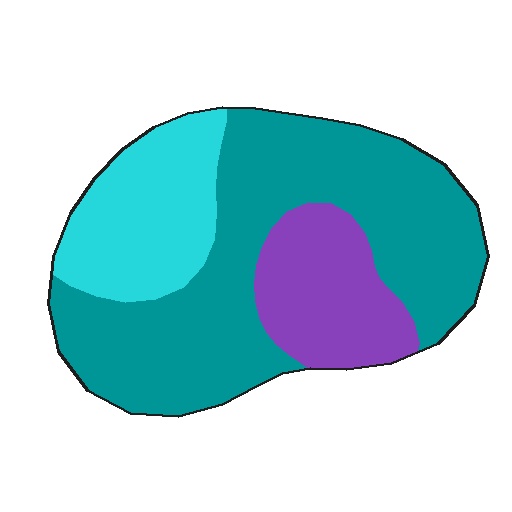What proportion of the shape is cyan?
Cyan takes up about one fifth (1/5) of the shape.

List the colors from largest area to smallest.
From largest to smallest: teal, cyan, purple.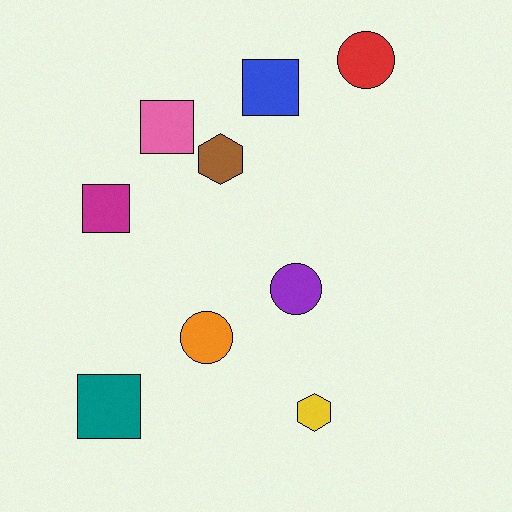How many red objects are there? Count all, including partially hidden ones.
There is 1 red object.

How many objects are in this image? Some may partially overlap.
There are 9 objects.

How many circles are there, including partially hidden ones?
There are 3 circles.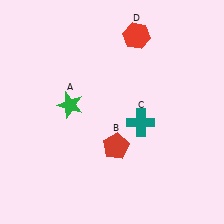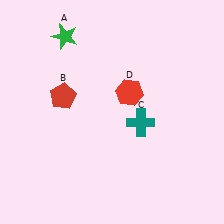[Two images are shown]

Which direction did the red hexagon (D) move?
The red hexagon (D) moved down.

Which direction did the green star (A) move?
The green star (A) moved up.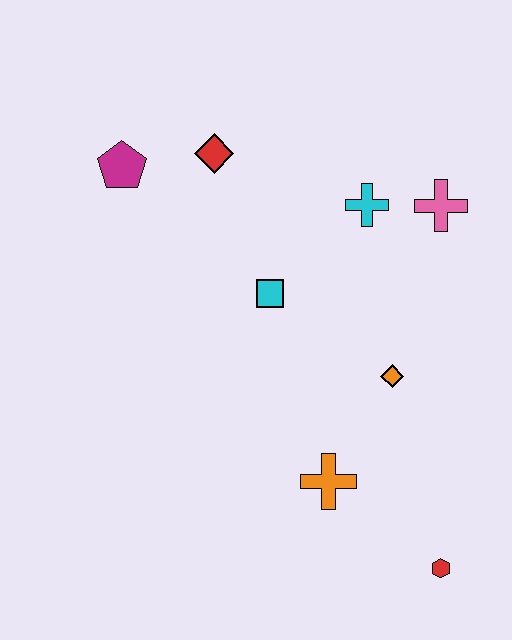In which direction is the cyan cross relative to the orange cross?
The cyan cross is above the orange cross.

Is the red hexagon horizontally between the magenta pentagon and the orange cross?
No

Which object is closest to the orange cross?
The orange diamond is closest to the orange cross.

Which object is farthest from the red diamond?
The red hexagon is farthest from the red diamond.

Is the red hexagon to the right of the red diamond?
Yes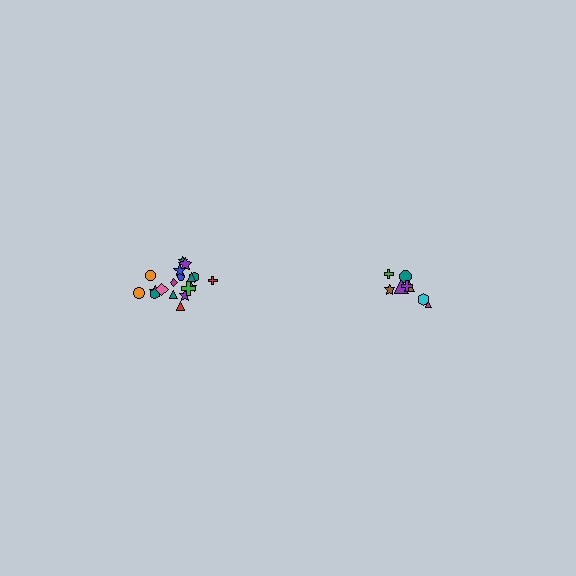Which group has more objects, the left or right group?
The left group.